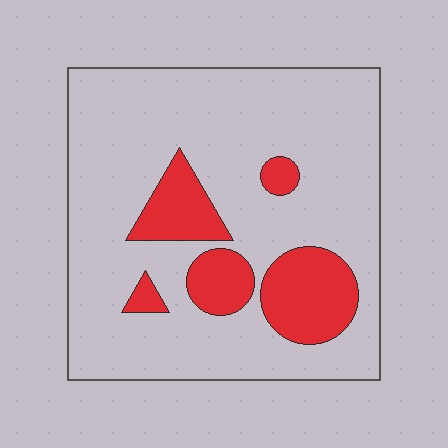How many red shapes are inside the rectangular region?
5.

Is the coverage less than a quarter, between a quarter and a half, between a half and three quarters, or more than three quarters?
Less than a quarter.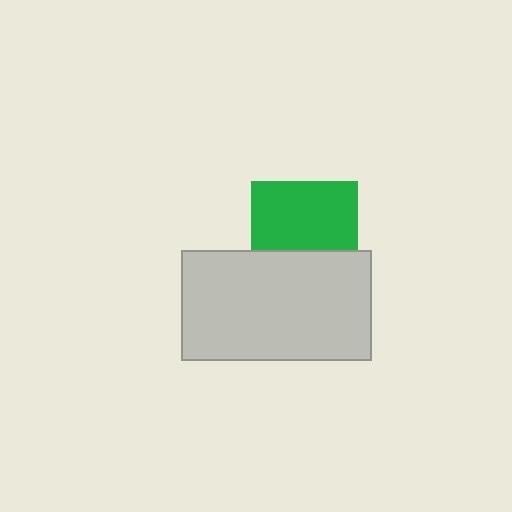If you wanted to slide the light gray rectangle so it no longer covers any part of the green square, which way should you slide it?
Slide it down — that is the most direct way to separate the two shapes.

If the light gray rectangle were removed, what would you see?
You would see the complete green square.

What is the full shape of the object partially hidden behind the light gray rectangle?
The partially hidden object is a green square.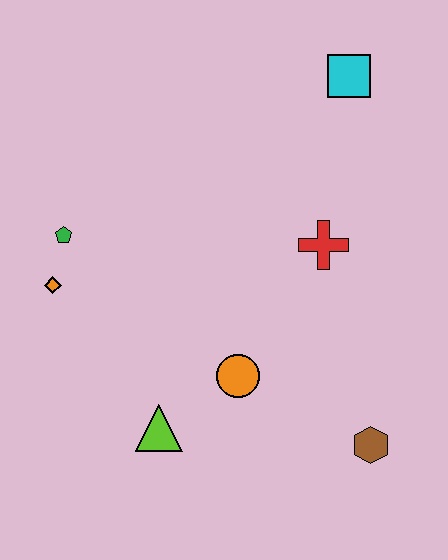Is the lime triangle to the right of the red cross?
No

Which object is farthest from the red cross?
The orange diamond is farthest from the red cross.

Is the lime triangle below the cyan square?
Yes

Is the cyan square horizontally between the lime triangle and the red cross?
No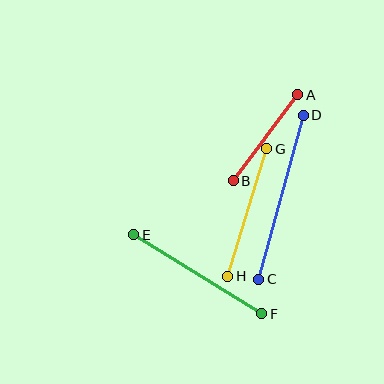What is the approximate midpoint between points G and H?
The midpoint is at approximately (247, 212) pixels.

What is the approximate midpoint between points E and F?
The midpoint is at approximately (198, 274) pixels.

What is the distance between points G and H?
The distance is approximately 133 pixels.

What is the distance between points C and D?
The distance is approximately 170 pixels.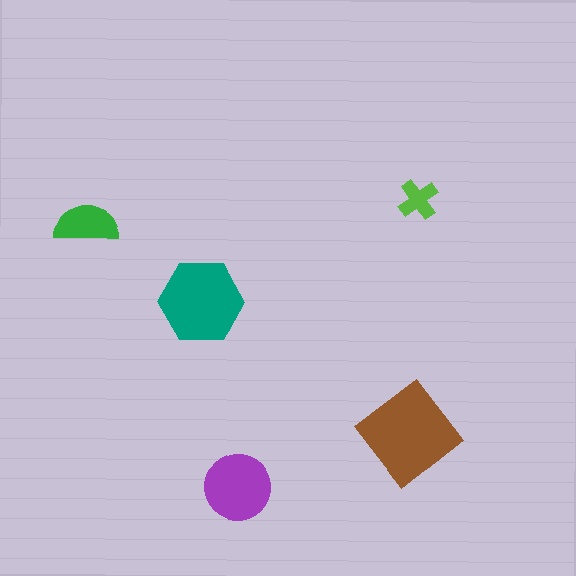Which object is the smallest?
The lime cross.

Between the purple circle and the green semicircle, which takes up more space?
The purple circle.